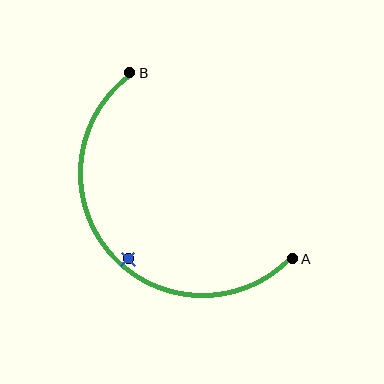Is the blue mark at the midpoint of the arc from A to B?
No — the blue mark does not lie on the arc at all. It sits slightly inside the curve.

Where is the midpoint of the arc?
The arc midpoint is the point on the curve farthest from the straight line joining A and B. It sits below and to the left of that line.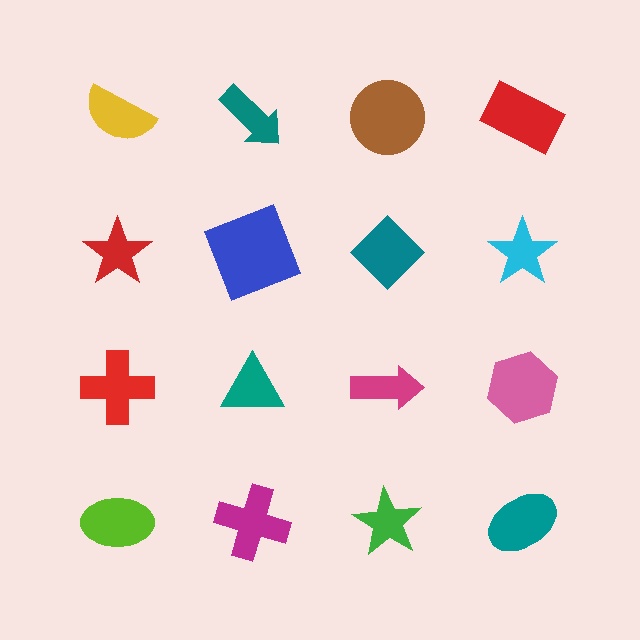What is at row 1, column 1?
A yellow semicircle.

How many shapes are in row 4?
4 shapes.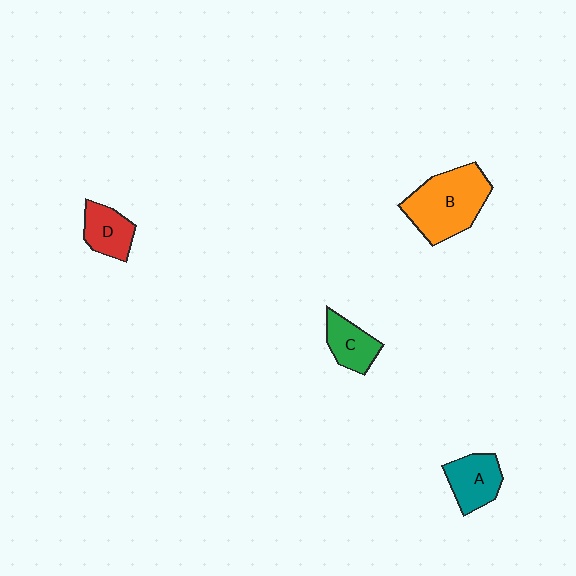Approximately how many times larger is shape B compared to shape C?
Approximately 2.1 times.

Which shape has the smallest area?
Shape C (green).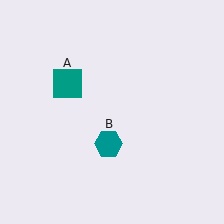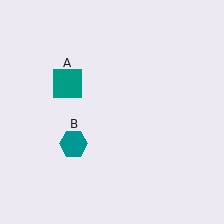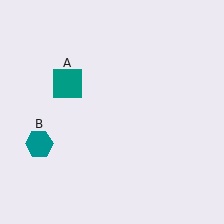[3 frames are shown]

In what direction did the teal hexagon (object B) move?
The teal hexagon (object B) moved left.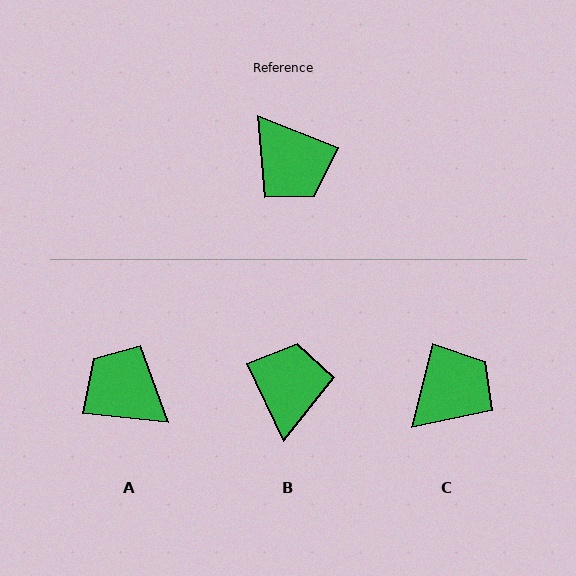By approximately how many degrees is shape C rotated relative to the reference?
Approximately 97 degrees counter-clockwise.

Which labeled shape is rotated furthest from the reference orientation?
A, about 165 degrees away.